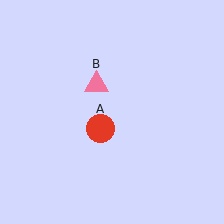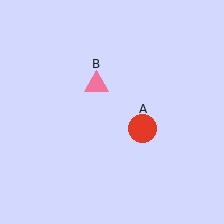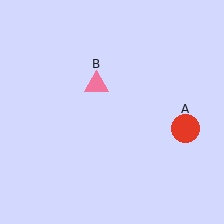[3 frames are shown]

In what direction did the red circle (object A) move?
The red circle (object A) moved right.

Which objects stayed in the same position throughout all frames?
Pink triangle (object B) remained stationary.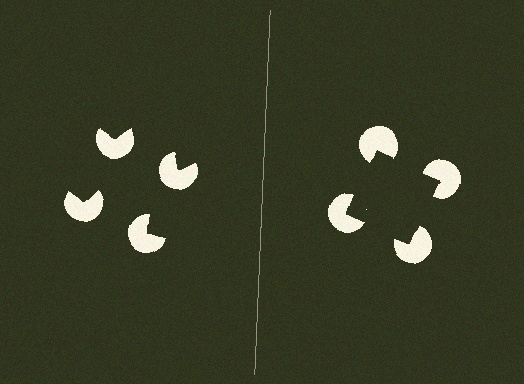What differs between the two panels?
The pac-man discs are positioned identically on both sides; only the wedge orientations differ. On the right they align to a square; on the left they are misaligned.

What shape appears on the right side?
An illusory square.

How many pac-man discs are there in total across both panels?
8 — 4 on each side.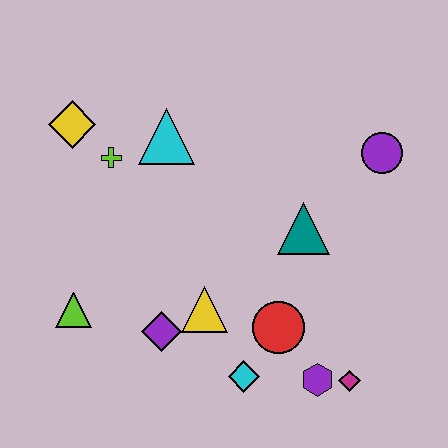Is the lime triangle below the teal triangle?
Yes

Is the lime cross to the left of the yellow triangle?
Yes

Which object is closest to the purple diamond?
The yellow triangle is closest to the purple diamond.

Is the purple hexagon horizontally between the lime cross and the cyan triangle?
No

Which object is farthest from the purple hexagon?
The yellow diamond is farthest from the purple hexagon.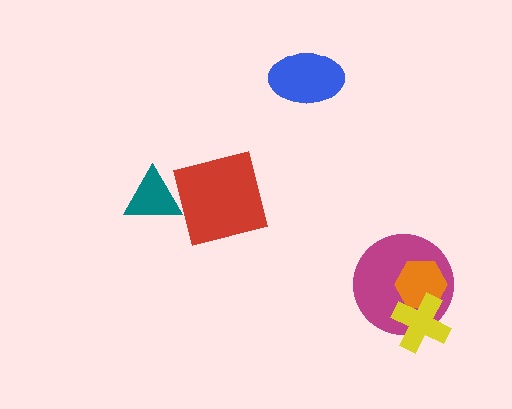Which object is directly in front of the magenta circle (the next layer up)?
The orange hexagon is directly in front of the magenta circle.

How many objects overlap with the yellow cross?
2 objects overlap with the yellow cross.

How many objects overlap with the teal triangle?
0 objects overlap with the teal triangle.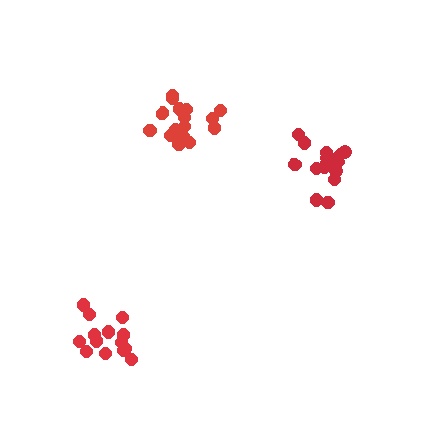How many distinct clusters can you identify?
There are 3 distinct clusters.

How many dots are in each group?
Group 1: 17 dots, Group 2: 14 dots, Group 3: 16 dots (47 total).